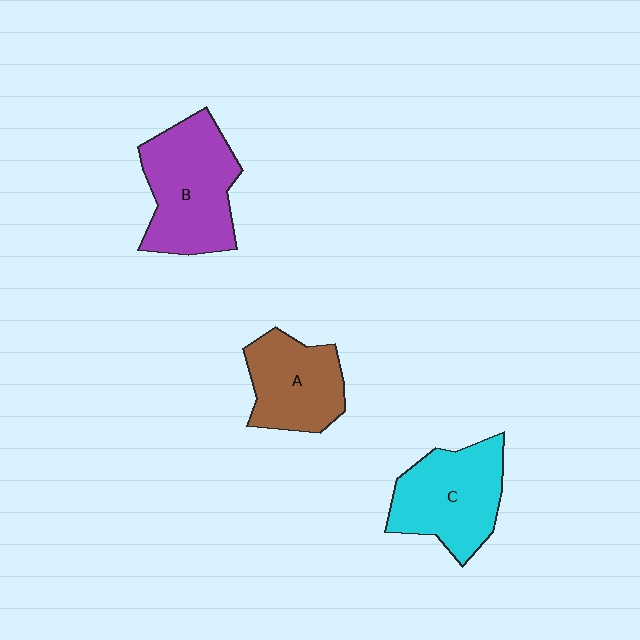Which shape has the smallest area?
Shape A (brown).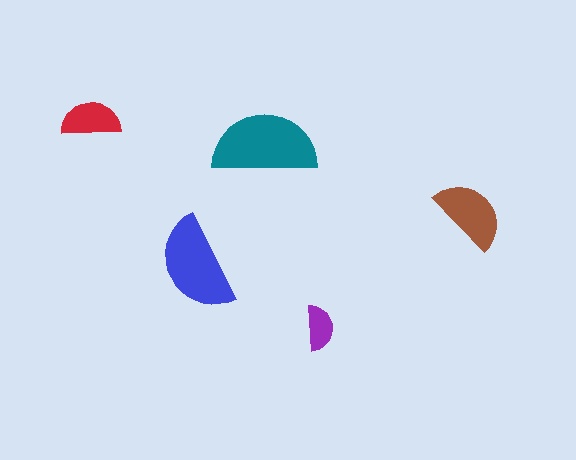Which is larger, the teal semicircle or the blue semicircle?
The teal one.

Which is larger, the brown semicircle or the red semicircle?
The brown one.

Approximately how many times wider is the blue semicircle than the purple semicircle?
About 2 times wider.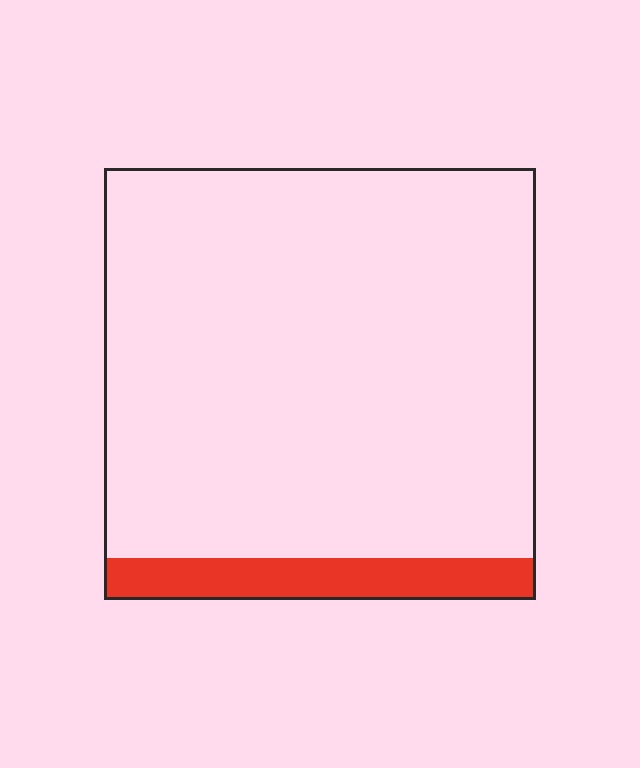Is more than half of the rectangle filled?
No.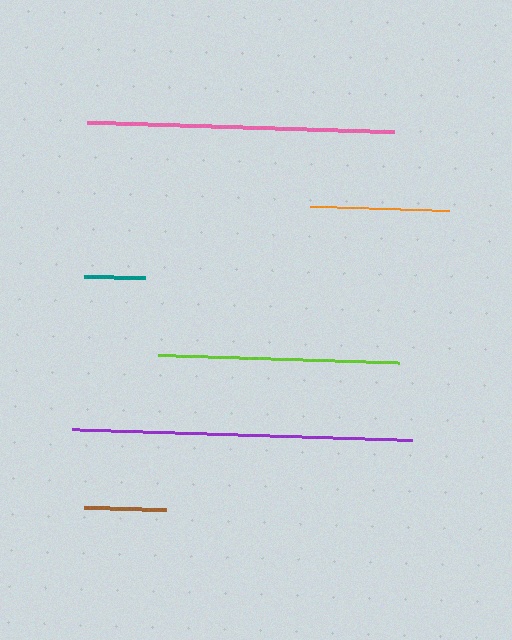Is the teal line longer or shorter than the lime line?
The lime line is longer than the teal line.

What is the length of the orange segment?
The orange segment is approximately 138 pixels long.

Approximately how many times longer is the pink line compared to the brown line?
The pink line is approximately 3.8 times the length of the brown line.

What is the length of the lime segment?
The lime segment is approximately 241 pixels long.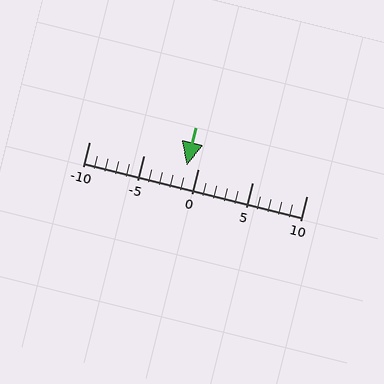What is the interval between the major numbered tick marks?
The major tick marks are spaced 5 units apart.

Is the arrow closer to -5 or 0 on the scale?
The arrow is closer to 0.